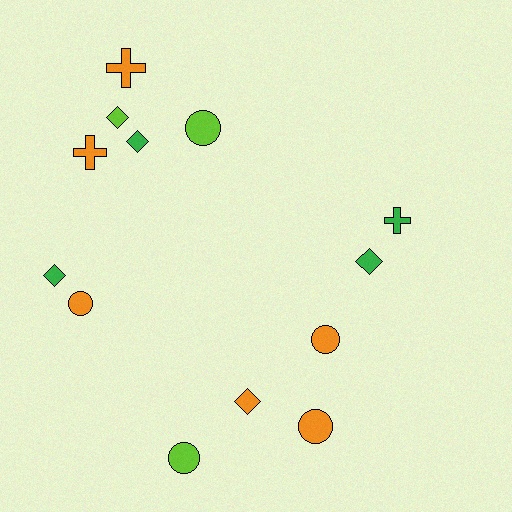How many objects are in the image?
There are 13 objects.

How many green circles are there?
There are no green circles.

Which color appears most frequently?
Orange, with 6 objects.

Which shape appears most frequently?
Diamond, with 5 objects.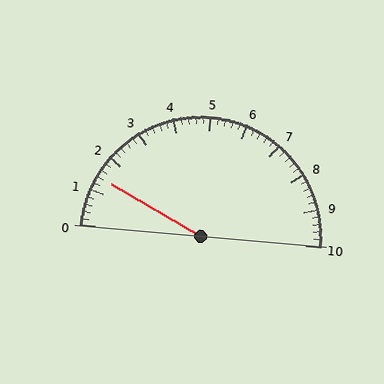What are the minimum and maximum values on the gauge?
The gauge ranges from 0 to 10.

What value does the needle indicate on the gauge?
The needle indicates approximately 1.4.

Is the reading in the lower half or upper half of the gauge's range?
The reading is in the lower half of the range (0 to 10).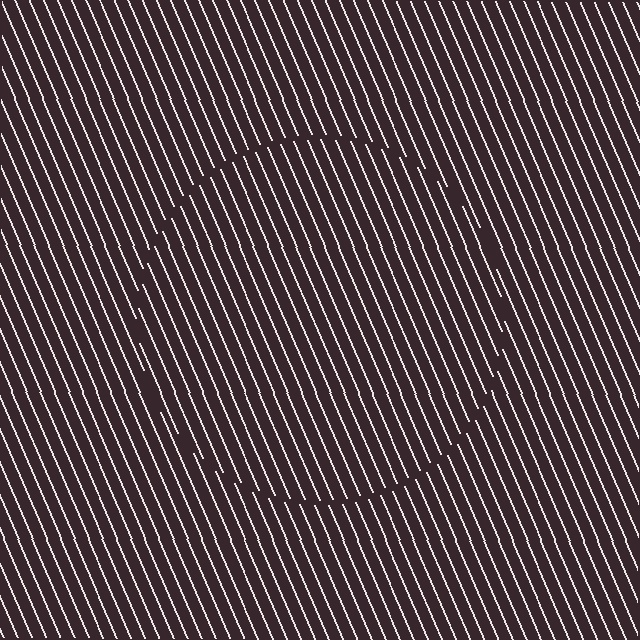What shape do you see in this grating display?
An illusory circle. The interior of the shape contains the same grating, shifted by half a period — the contour is defined by the phase discontinuity where line-ends from the inner and outer gratings abut.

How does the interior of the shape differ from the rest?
The interior of the shape contains the same grating, shifted by half a period — the contour is defined by the phase discontinuity where line-ends from the inner and outer gratings abut.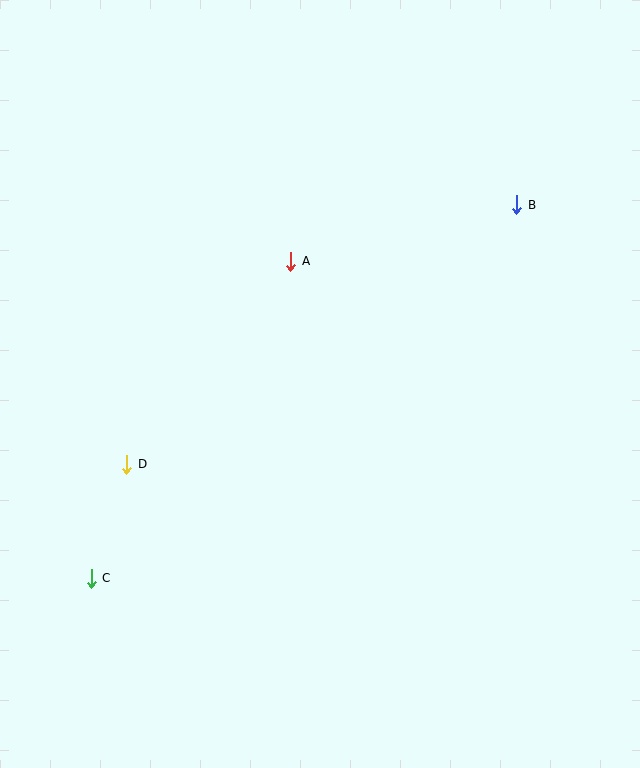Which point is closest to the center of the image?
Point A at (291, 261) is closest to the center.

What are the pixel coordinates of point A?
Point A is at (291, 261).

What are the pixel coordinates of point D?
Point D is at (127, 464).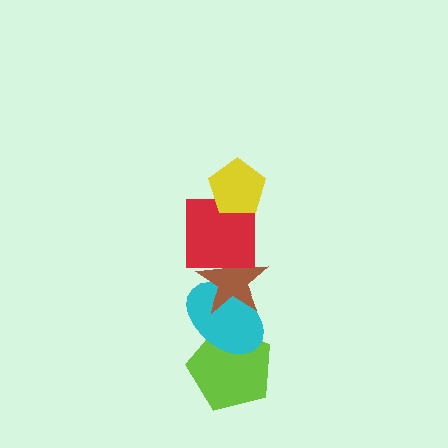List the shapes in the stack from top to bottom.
From top to bottom: the yellow pentagon, the red square, the brown star, the cyan ellipse, the lime pentagon.